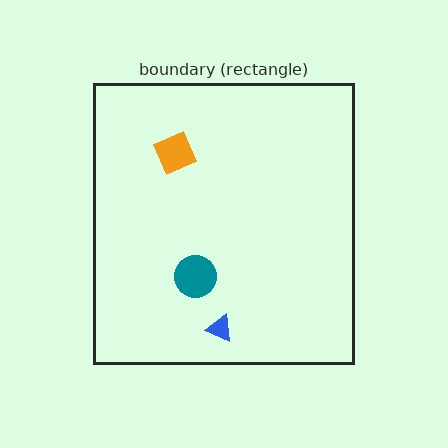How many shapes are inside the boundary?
3 inside, 0 outside.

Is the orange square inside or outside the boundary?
Inside.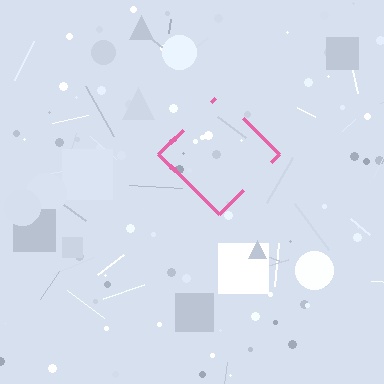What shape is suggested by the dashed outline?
The dashed outline suggests a diamond.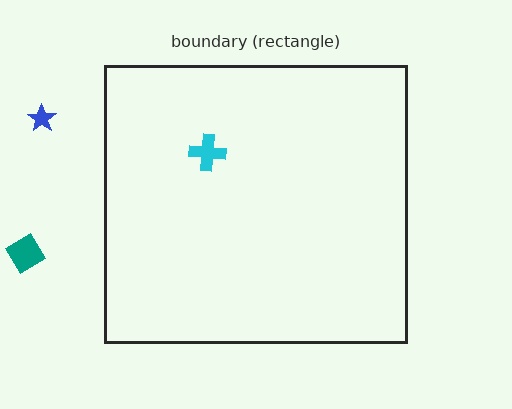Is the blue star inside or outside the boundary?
Outside.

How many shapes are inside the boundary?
1 inside, 2 outside.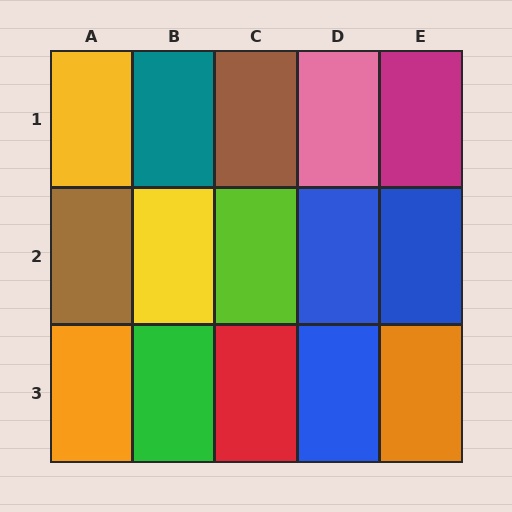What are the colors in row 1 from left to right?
Yellow, teal, brown, pink, magenta.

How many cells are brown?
2 cells are brown.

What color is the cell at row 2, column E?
Blue.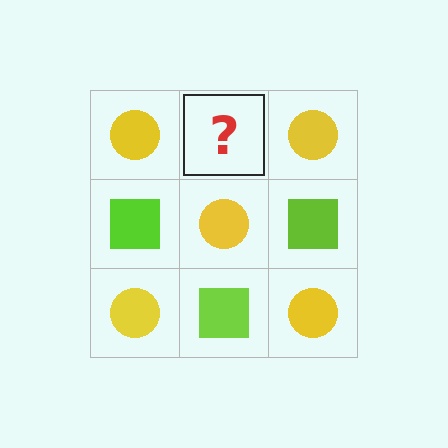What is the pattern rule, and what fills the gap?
The rule is that it alternates yellow circle and lime square in a checkerboard pattern. The gap should be filled with a lime square.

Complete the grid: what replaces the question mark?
The question mark should be replaced with a lime square.